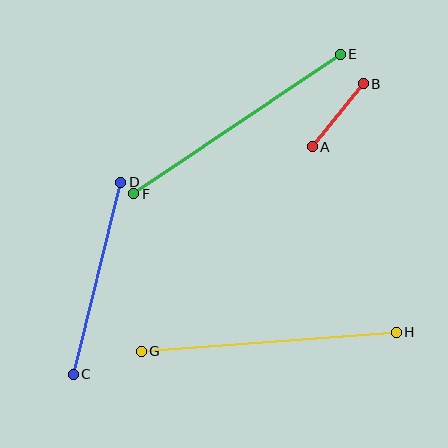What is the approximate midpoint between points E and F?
The midpoint is at approximately (237, 124) pixels.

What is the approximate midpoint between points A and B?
The midpoint is at approximately (338, 115) pixels.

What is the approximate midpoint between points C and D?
The midpoint is at approximately (97, 278) pixels.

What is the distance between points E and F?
The distance is approximately 249 pixels.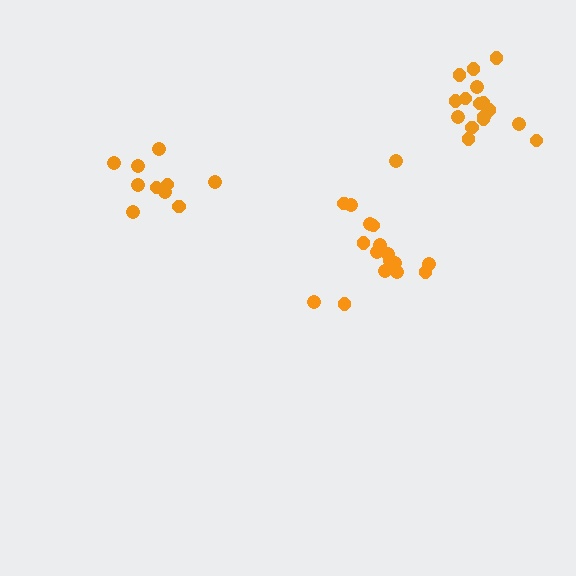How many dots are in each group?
Group 1: 17 dots, Group 2: 11 dots, Group 3: 16 dots (44 total).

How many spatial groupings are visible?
There are 3 spatial groupings.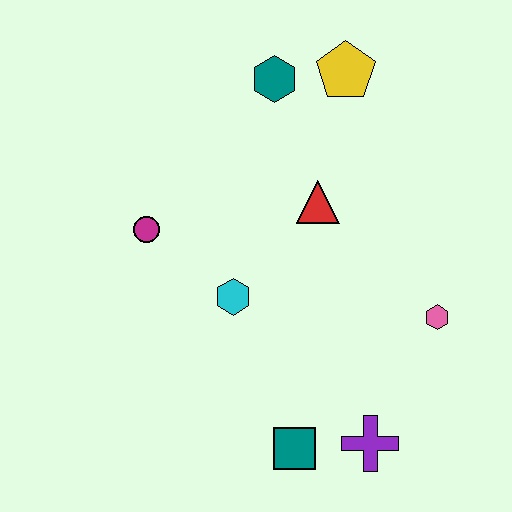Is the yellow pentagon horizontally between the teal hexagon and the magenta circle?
No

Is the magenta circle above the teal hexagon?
No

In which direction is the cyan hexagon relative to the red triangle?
The cyan hexagon is below the red triangle.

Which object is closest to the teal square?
The purple cross is closest to the teal square.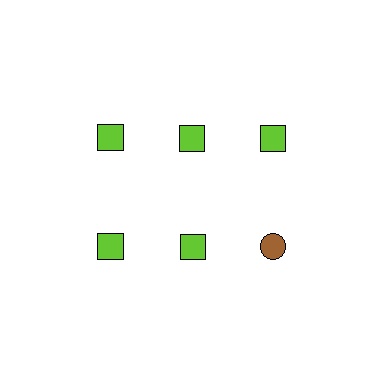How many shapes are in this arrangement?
There are 6 shapes arranged in a grid pattern.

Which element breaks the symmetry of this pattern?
The brown circle in the second row, center column breaks the symmetry. All other shapes are lime squares.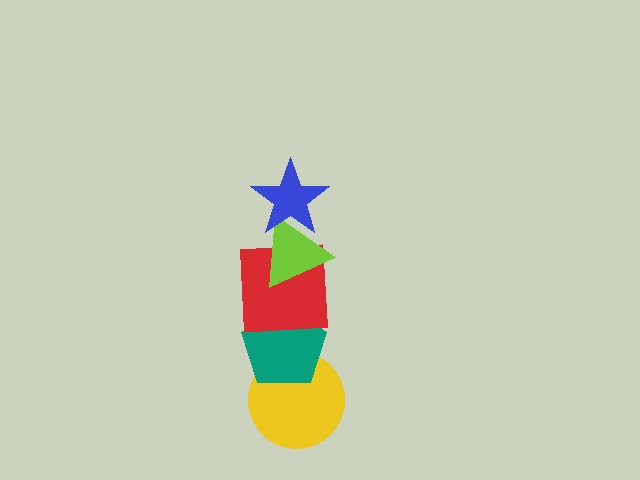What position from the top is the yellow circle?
The yellow circle is 5th from the top.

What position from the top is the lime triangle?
The lime triangle is 2nd from the top.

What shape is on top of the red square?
The lime triangle is on top of the red square.